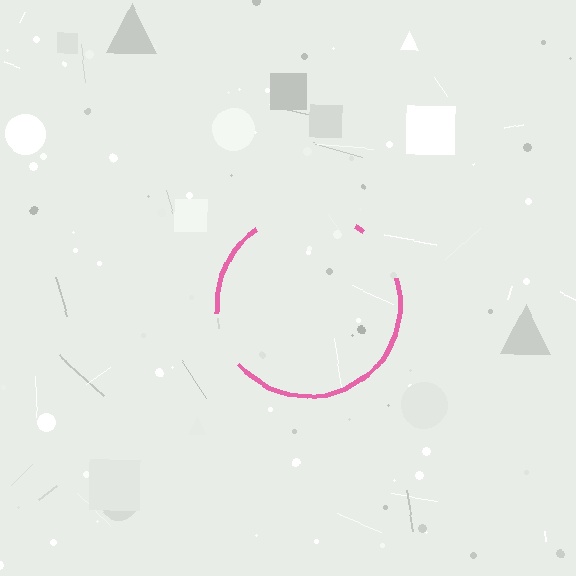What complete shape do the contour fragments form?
The contour fragments form a circle.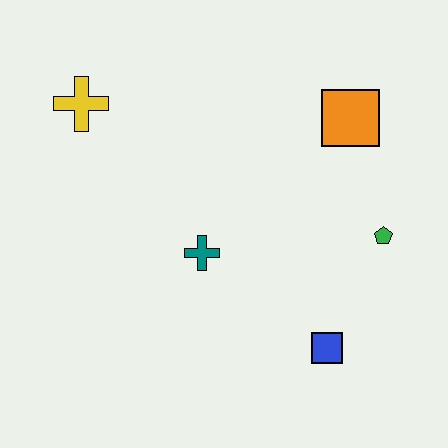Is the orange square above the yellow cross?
No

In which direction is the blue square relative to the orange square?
The blue square is below the orange square.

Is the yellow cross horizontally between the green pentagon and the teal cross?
No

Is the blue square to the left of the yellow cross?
No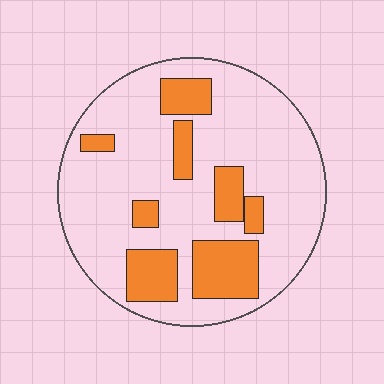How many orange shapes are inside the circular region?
8.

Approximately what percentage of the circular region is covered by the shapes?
Approximately 25%.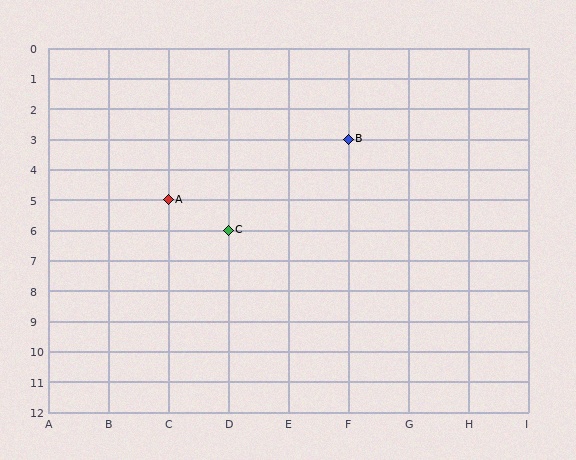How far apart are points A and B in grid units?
Points A and B are 3 columns and 2 rows apart (about 3.6 grid units diagonally).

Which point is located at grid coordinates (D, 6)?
Point C is at (D, 6).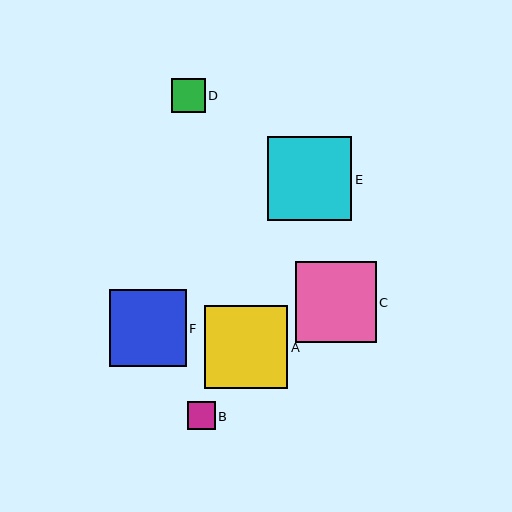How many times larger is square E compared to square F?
Square E is approximately 1.1 times the size of square F.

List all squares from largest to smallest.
From largest to smallest: E, A, C, F, D, B.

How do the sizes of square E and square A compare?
Square E and square A are approximately the same size.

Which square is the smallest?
Square B is the smallest with a size of approximately 27 pixels.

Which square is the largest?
Square E is the largest with a size of approximately 84 pixels.